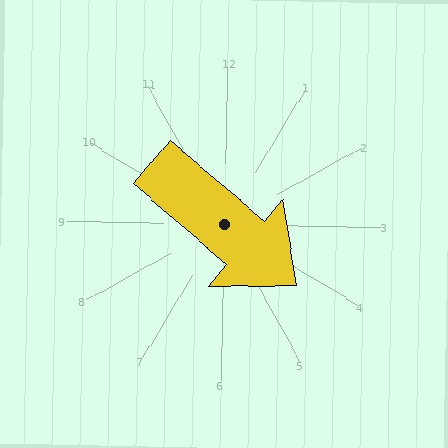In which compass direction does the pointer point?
Southeast.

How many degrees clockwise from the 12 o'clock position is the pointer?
Approximately 130 degrees.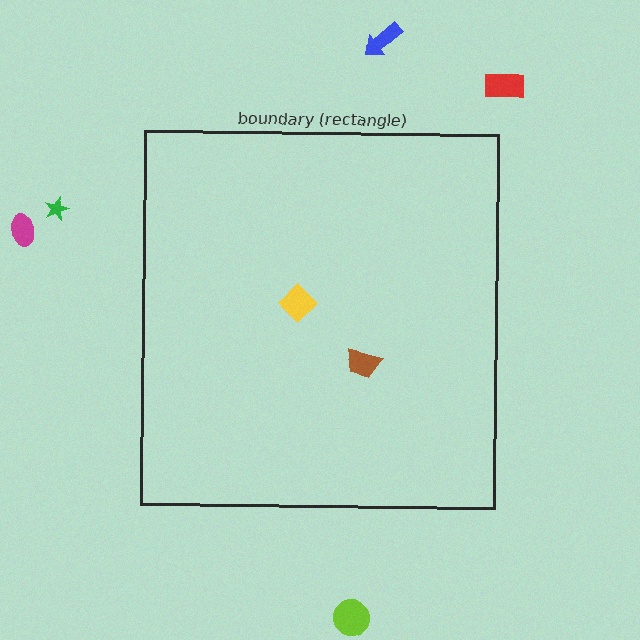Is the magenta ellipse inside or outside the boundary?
Outside.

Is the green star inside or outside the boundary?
Outside.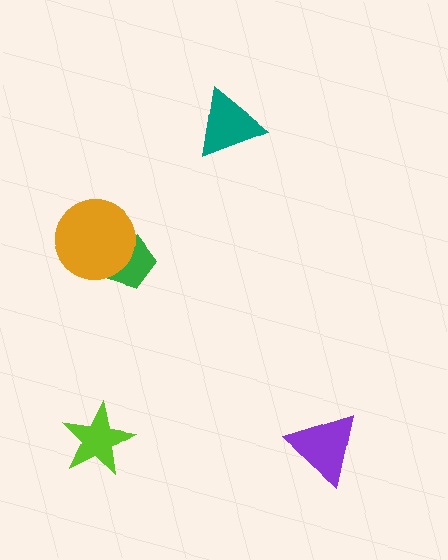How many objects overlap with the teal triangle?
0 objects overlap with the teal triangle.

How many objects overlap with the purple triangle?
0 objects overlap with the purple triangle.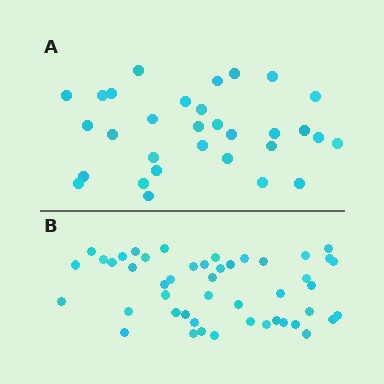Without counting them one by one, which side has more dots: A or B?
Region B (the bottom region) has more dots.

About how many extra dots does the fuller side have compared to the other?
Region B has approximately 15 more dots than region A.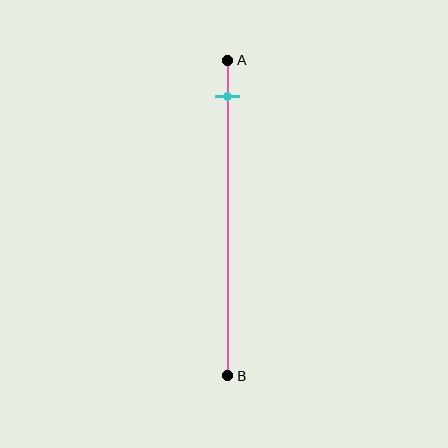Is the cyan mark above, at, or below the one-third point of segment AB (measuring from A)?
The cyan mark is above the one-third point of segment AB.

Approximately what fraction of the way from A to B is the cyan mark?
The cyan mark is approximately 10% of the way from A to B.